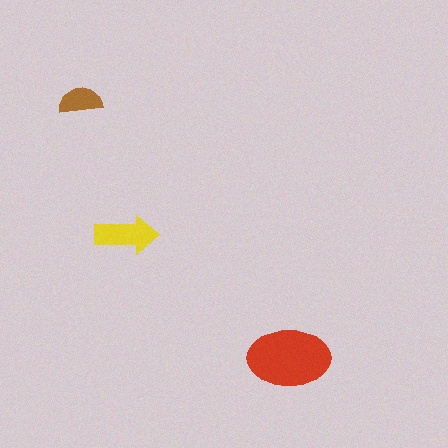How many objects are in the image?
There are 3 objects in the image.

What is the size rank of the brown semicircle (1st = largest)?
3rd.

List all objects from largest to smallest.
The red ellipse, the yellow arrow, the brown semicircle.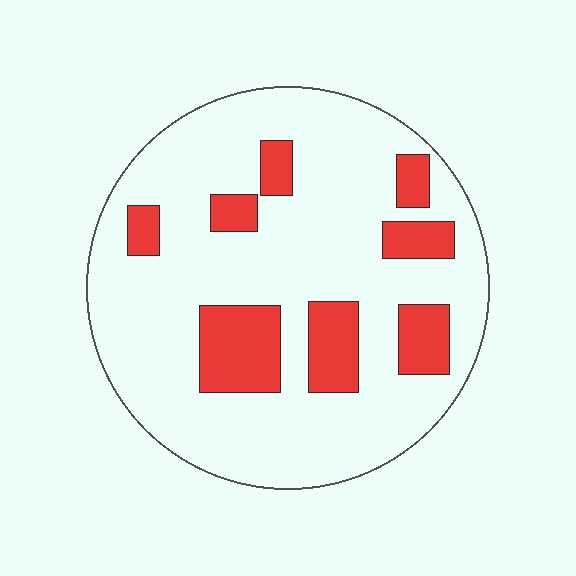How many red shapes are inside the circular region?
8.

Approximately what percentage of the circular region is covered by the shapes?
Approximately 20%.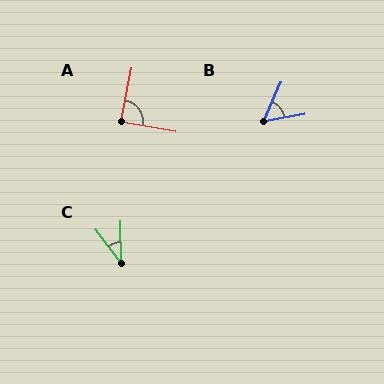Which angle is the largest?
A, at approximately 90 degrees.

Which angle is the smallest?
C, at approximately 36 degrees.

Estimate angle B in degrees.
Approximately 56 degrees.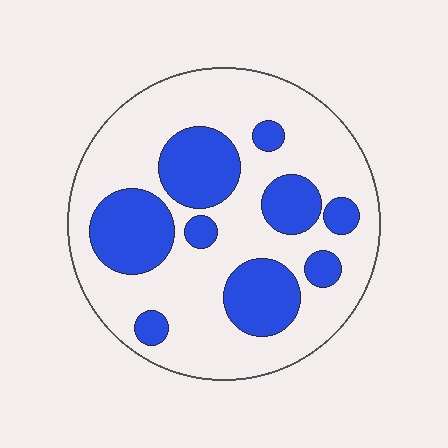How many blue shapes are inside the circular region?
9.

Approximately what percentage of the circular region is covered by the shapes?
Approximately 30%.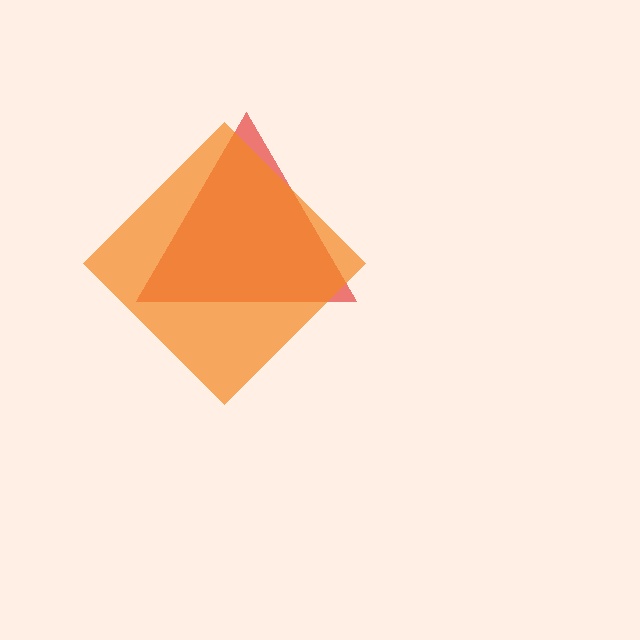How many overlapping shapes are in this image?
There are 2 overlapping shapes in the image.